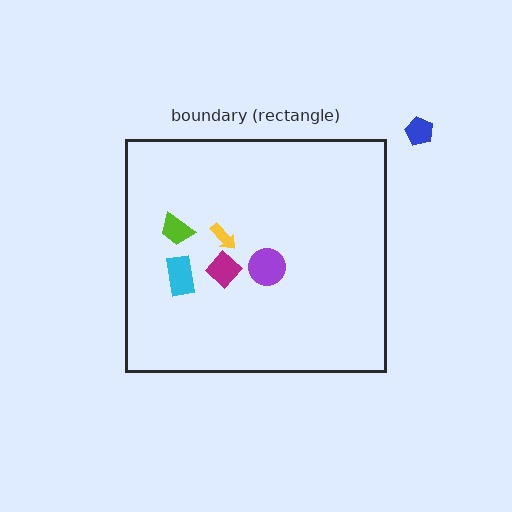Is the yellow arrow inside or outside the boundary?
Inside.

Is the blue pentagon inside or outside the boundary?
Outside.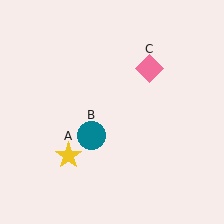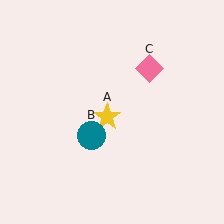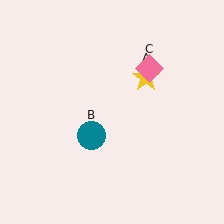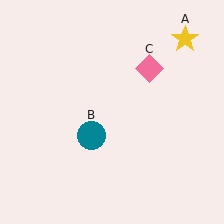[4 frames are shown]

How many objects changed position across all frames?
1 object changed position: yellow star (object A).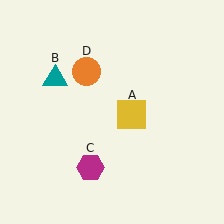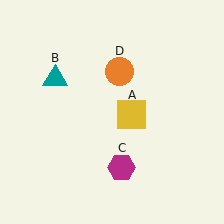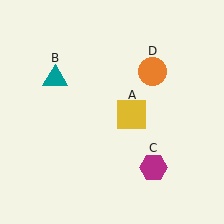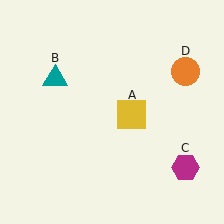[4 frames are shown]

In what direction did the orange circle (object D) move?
The orange circle (object D) moved right.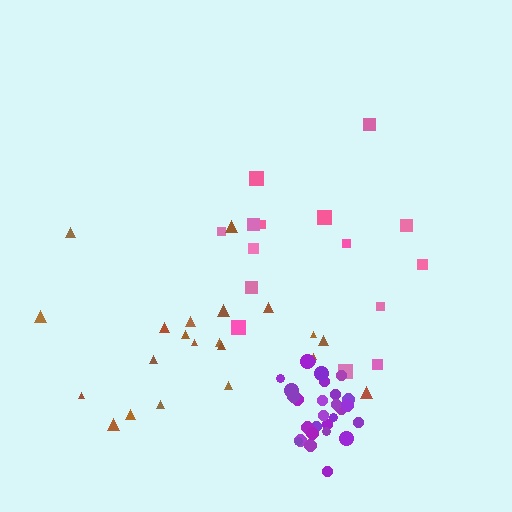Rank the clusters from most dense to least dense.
purple, brown, pink.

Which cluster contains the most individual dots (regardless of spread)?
Purple (29).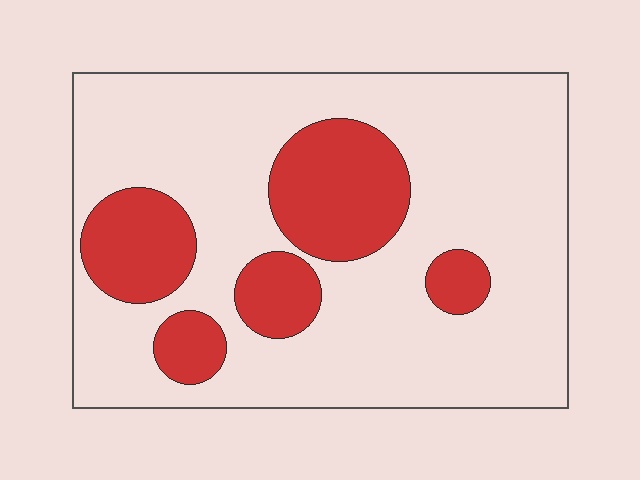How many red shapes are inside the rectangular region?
5.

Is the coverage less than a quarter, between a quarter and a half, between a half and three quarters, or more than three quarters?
Less than a quarter.